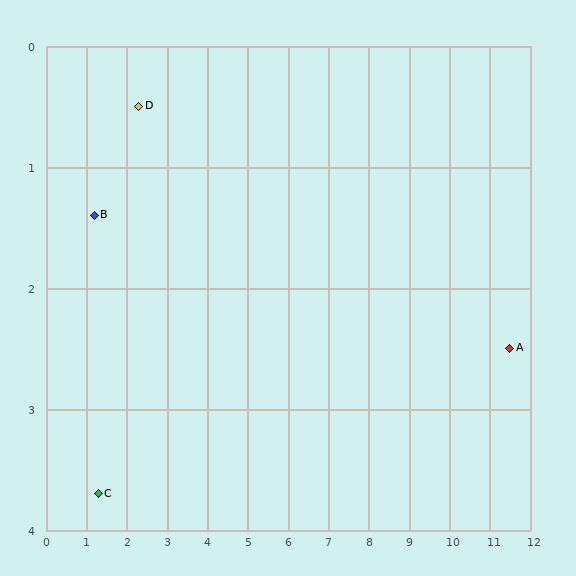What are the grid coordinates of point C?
Point C is at approximately (1.3, 3.7).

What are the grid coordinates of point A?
Point A is at approximately (11.5, 2.5).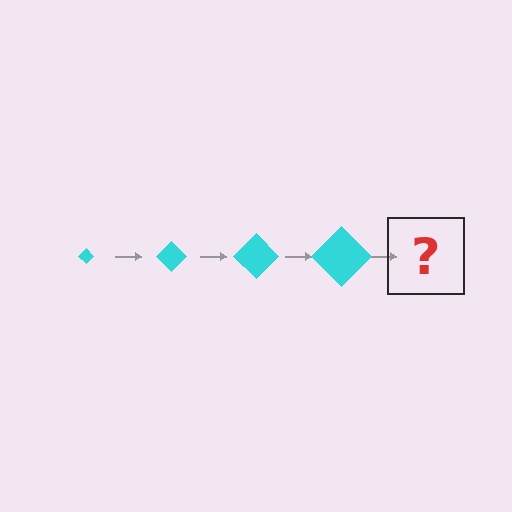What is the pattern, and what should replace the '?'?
The pattern is that the diamond gets progressively larger each step. The '?' should be a cyan diamond, larger than the previous one.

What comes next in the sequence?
The next element should be a cyan diamond, larger than the previous one.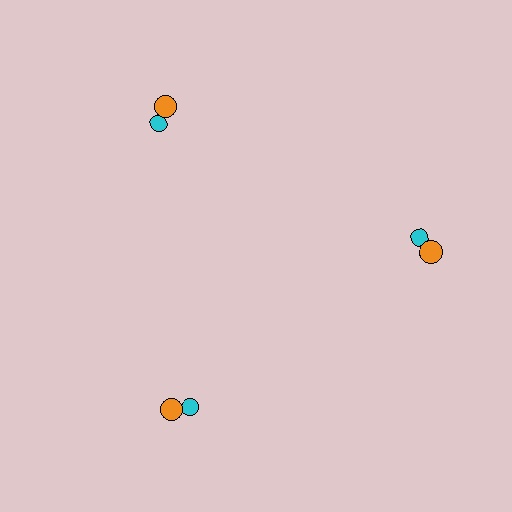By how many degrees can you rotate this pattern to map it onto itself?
The pattern maps onto itself every 120 degrees of rotation.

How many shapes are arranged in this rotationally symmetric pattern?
There are 6 shapes, arranged in 3 groups of 2.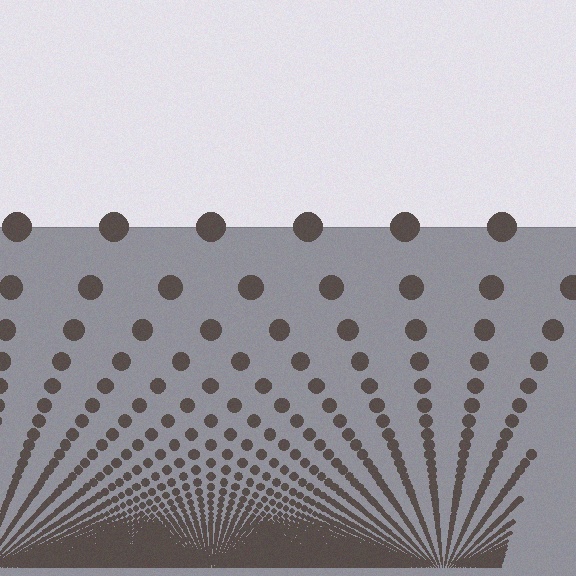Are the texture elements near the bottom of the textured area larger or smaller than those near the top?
Smaller. The gradient is inverted — elements near the bottom are smaller and denser.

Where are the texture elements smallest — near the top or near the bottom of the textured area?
Near the bottom.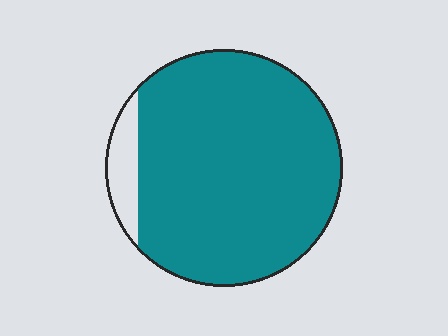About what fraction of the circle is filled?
About nine tenths (9/10).